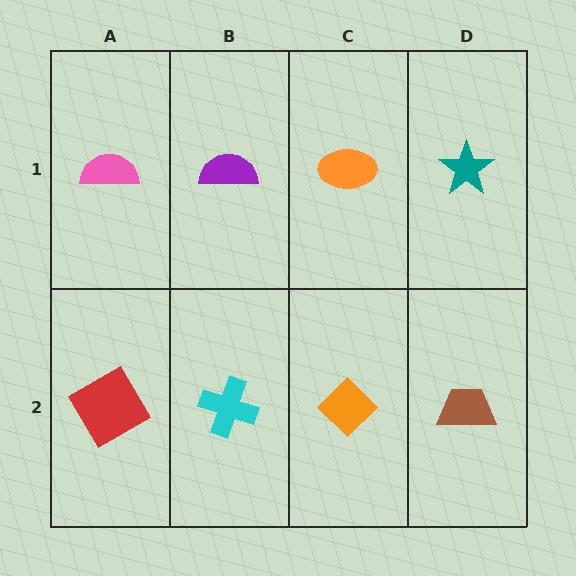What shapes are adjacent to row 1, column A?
A red diamond (row 2, column A), a purple semicircle (row 1, column B).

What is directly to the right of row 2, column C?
A brown trapezoid.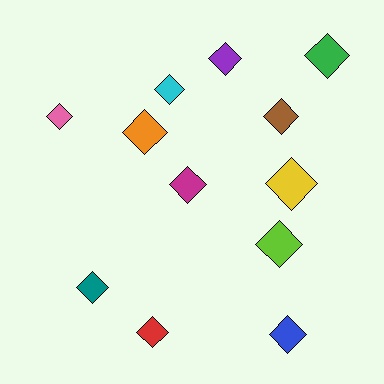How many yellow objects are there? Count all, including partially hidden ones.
There is 1 yellow object.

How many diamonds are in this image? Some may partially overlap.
There are 12 diamonds.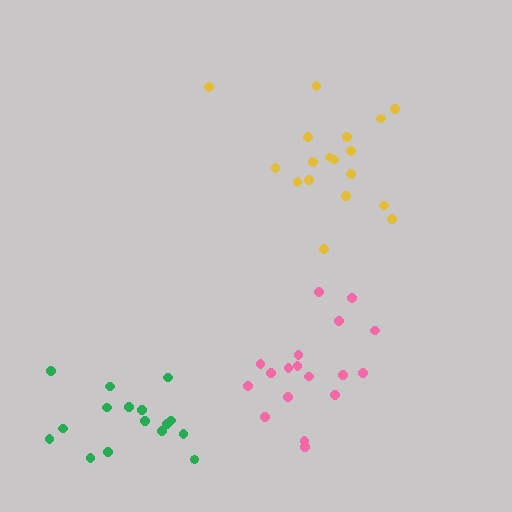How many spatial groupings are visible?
There are 3 spatial groupings.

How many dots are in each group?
Group 1: 18 dots, Group 2: 18 dots, Group 3: 16 dots (52 total).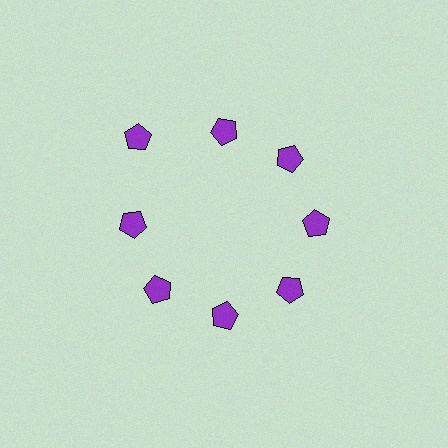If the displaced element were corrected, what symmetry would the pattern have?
It would have 8-fold rotational symmetry — the pattern would map onto itself every 45 degrees.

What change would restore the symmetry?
The symmetry would be restored by moving it inward, back onto the ring so that all 8 pentagons sit at equal angles and equal distance from the center.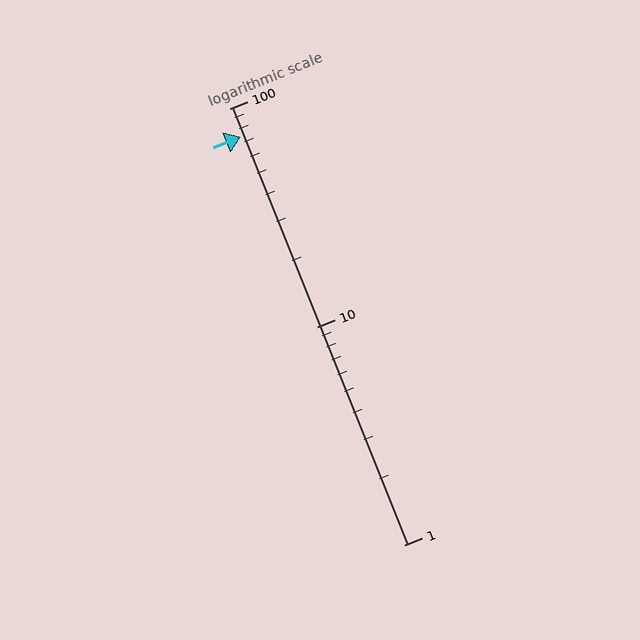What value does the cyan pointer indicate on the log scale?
The pointer indicates approximately 74.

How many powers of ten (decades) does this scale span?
The scale spans 2 decades, from 1 to 100.